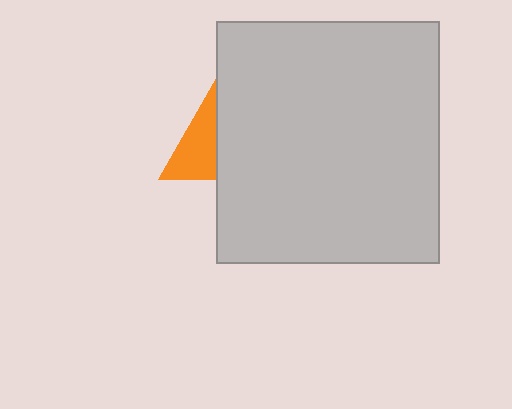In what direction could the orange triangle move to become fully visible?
The orange triangle could move left. That would shift it out from behind the light gray rectangle entirely.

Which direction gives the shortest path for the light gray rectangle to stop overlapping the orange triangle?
Moving right gives the shortest separation.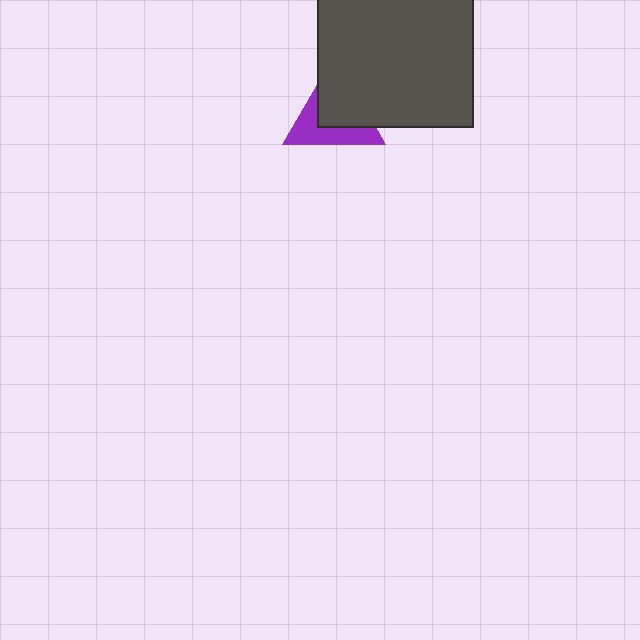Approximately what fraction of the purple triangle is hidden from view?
Roughly 53% of the purple triangle is hidden behind the dark gray square.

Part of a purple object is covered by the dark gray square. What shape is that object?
It is a triangle.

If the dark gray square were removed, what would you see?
You would see the complete purple triangle.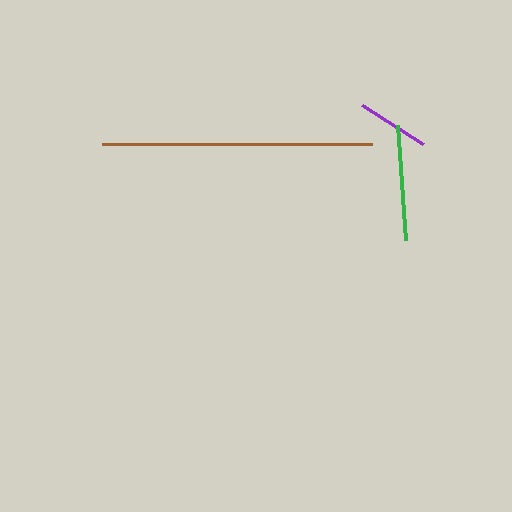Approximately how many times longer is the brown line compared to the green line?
The brown line is approximately 2.3 times the length of the green line.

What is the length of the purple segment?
The purple segment is approximately 72 pixels long.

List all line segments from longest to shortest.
From longest to shortest: brown, green, purple.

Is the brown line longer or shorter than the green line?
The brown line is longer than the green line.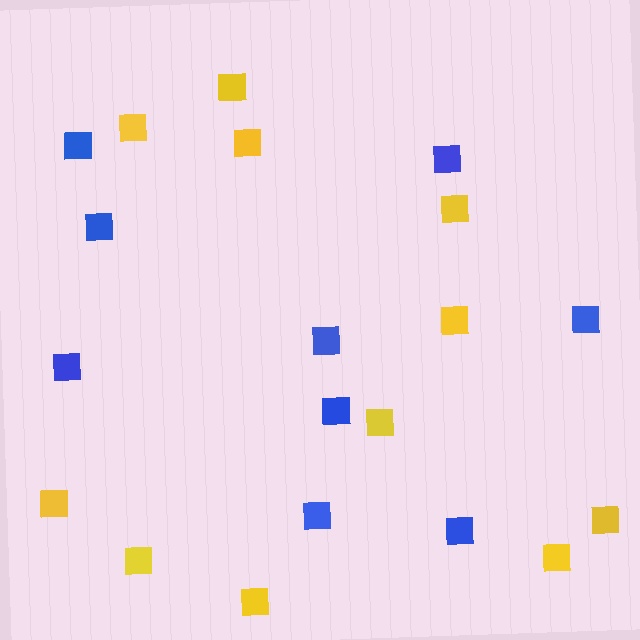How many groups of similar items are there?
There are 2 groups: one group of blue squares (9) and one group of yellow squares (11).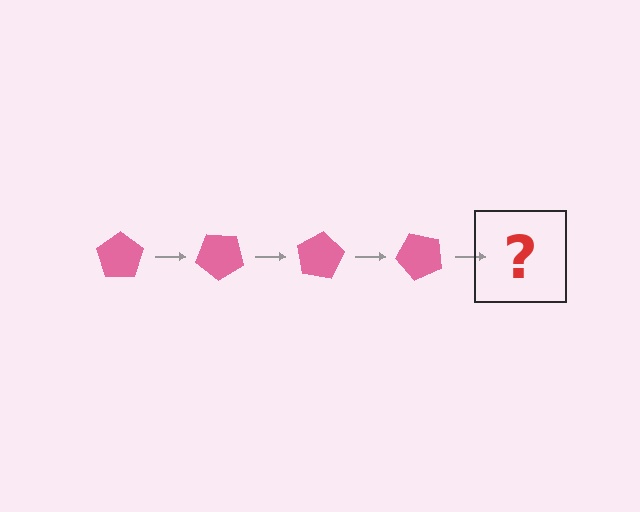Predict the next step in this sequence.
The next step is a pink pentagon rotated 160 degrees.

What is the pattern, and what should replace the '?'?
The pattern is that the pentagon rotates 40 degrees each step. The '?' should be a pink pentagon rotated 160 degrees.